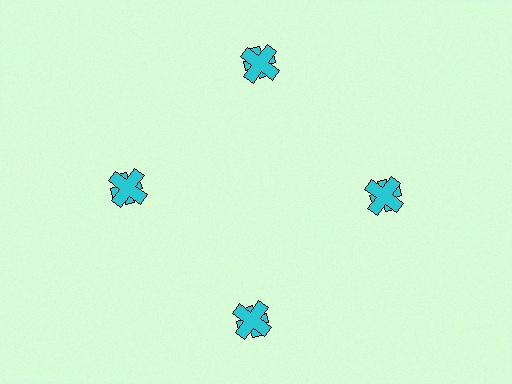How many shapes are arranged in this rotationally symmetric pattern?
There are 8 shapes, arranged in 4 groups of 2.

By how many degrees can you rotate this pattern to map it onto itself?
The pattern maps onto itself every 90 degrees of rotation.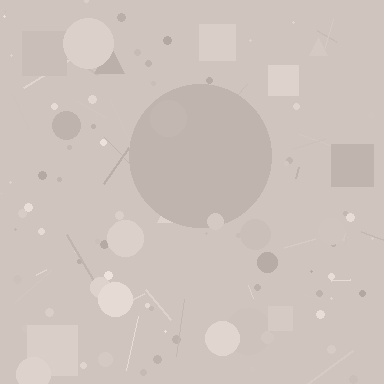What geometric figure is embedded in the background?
A circle is embedded in the background.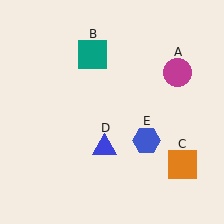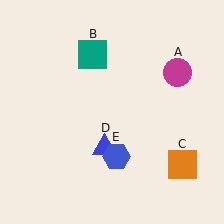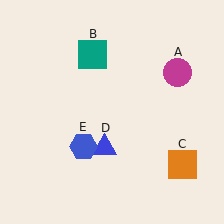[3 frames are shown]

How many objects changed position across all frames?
1 object changed position: blue hexagon (object E).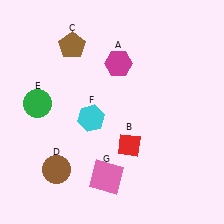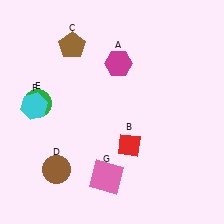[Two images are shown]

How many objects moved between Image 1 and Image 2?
1 object moved between the two images.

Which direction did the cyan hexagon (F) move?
The cyan hexagon (F) moved left.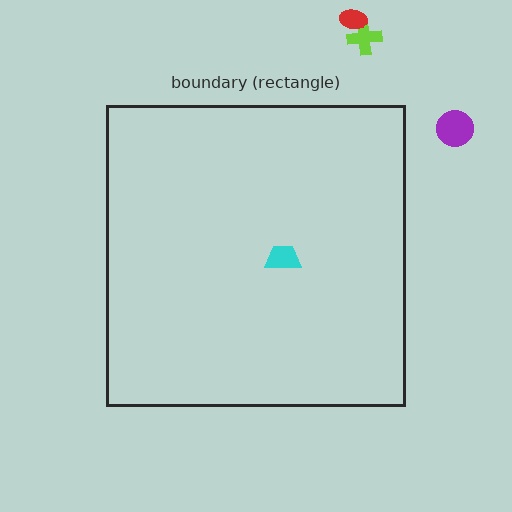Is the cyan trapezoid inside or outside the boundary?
Inside.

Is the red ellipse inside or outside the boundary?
Outside.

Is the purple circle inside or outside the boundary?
Outside.